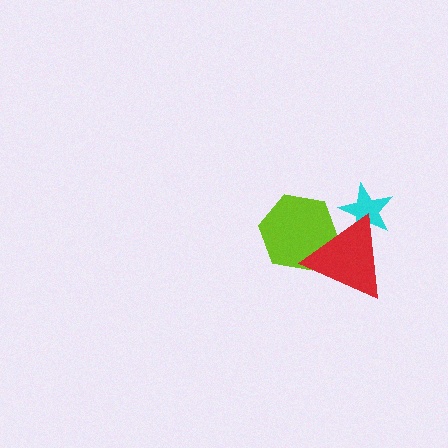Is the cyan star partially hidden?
Yes, it is partially covered by another shape.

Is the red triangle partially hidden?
No, no other shape covers it.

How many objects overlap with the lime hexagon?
1 object overlaps with the lime hexagon.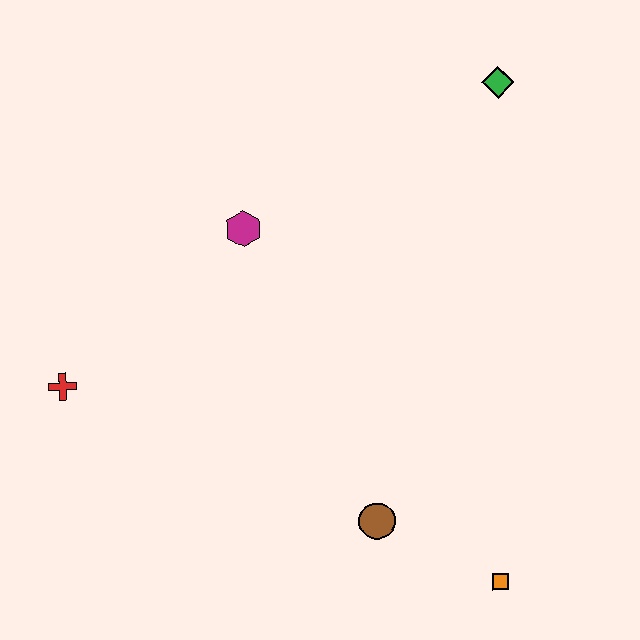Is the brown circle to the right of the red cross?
Yes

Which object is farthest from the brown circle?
The green diamond is farthest from the brown circle.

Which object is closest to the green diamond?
The magenta hexagon is closest to the green diamond.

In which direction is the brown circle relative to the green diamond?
The brown circle is below the green diamond.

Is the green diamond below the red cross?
No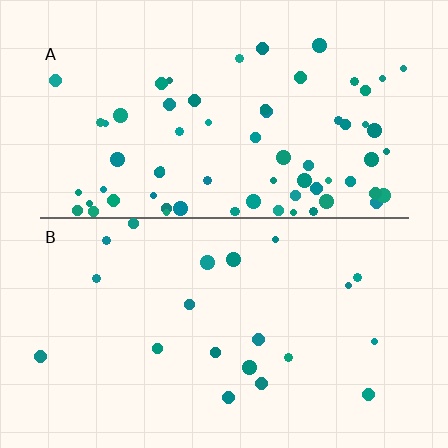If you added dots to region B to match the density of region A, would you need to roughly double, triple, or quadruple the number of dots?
Approximately triple.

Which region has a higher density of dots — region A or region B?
A (the top).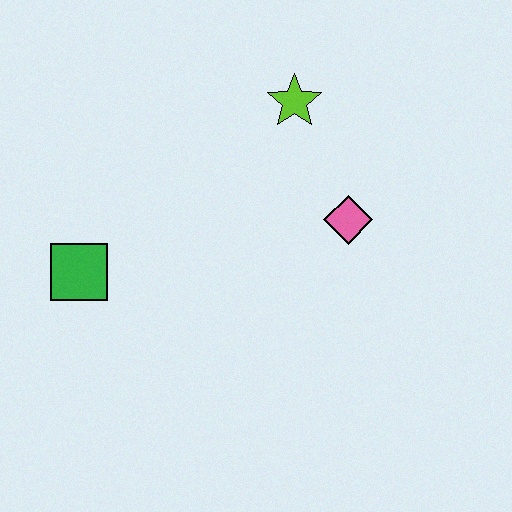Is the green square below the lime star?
Yes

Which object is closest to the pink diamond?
The lime star is closest to the pink diamond.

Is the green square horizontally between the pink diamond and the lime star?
No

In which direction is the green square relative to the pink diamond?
The green square is to the left of the pink diamond.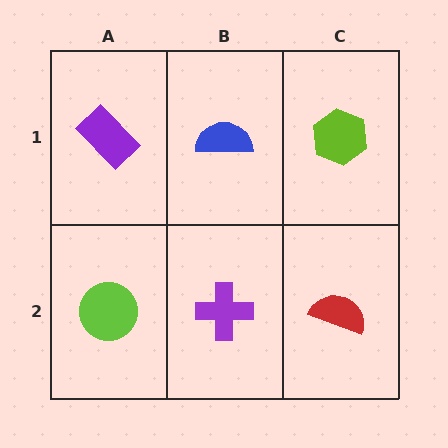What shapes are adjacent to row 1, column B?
A purple cross (row 2, column B), a purple rectangle (row 1, column A), a lime hexagon (row 1, column C).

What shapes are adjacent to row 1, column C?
A red semicircle (row 2, column C), a blue semicircle (row 1, column B).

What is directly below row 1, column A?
A lime circle.